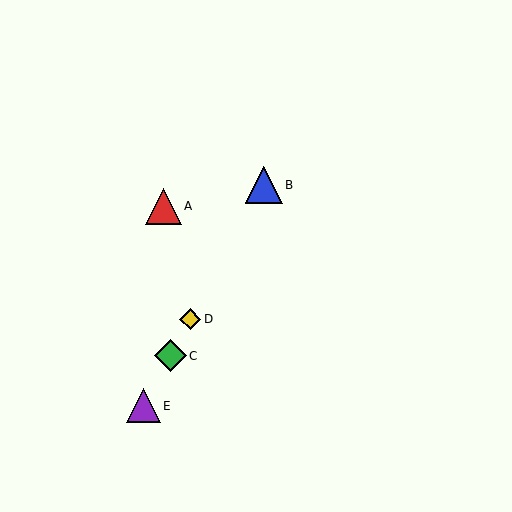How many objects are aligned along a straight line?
4 objects (B, C, D, E) are aligned along a straight line.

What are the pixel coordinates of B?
Object B is at (264, 185).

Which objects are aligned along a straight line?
Objects B, C, D, E are aligned along a straight line.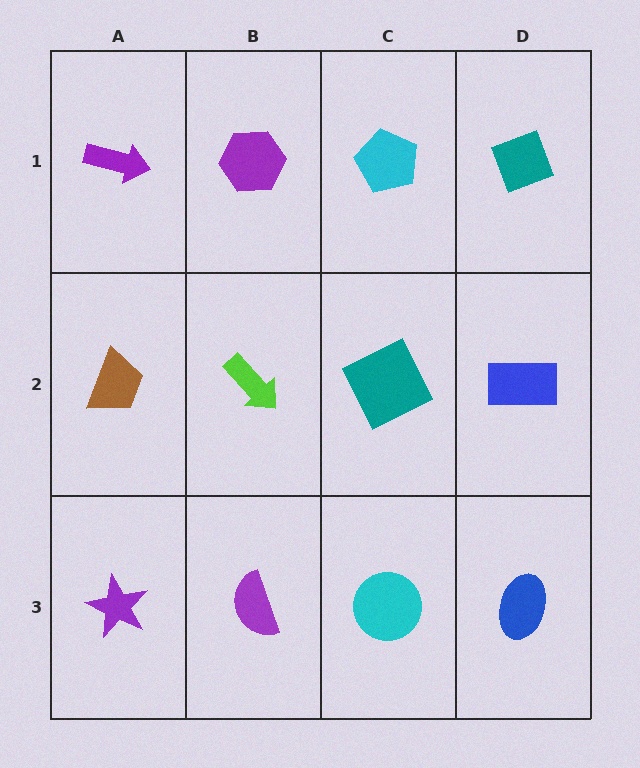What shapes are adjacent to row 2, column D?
A teal diamond (row 1, column D), a blue ellipse (row 3, column D), a teal square (row 2, column C).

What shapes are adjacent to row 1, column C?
A teal square (row 2, column C), a purple hexagon (row 1, column B), a teal diamond (row 1, column D).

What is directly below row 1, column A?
A brown trapezoid.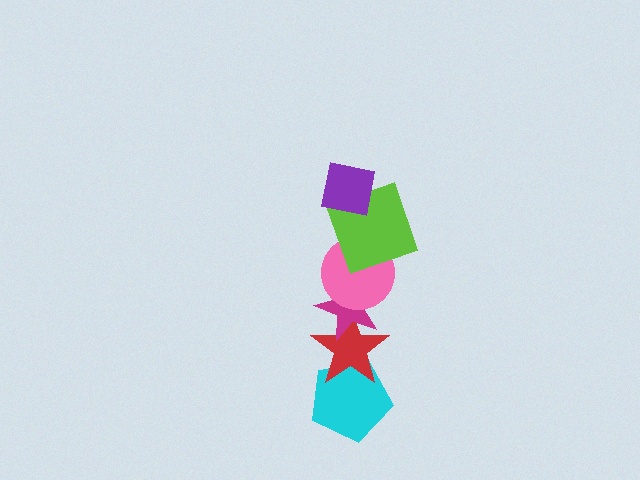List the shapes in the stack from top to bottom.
From top to bottom: the purple square, the lime square, the pink circle, the magenta star, the red star, the cyan pentagon.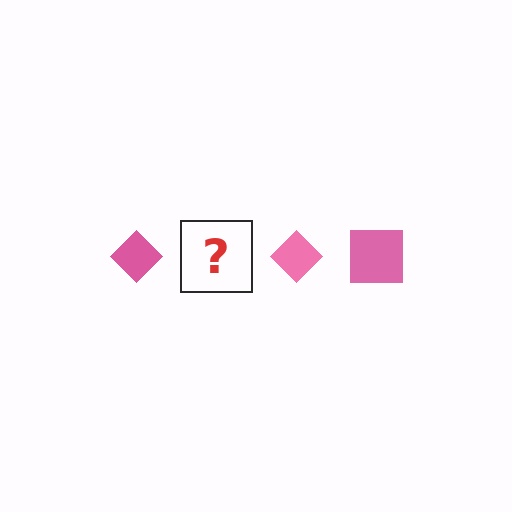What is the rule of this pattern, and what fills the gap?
The rule is that the pattern cycles through diamond, square shapes in pink. The gap should be filled with a pink square.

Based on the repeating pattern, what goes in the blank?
The blank should be a pink square.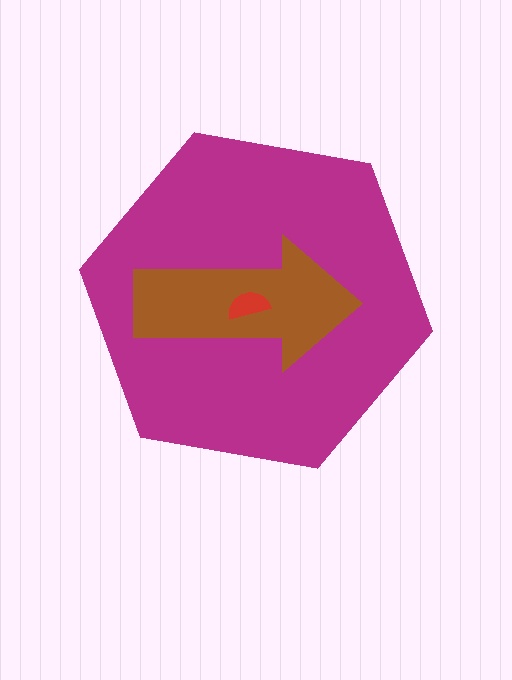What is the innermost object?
The red semicircle.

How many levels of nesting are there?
3.